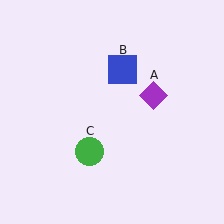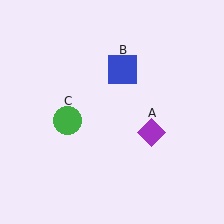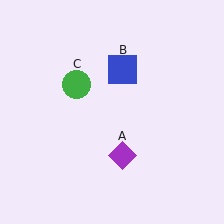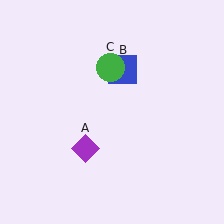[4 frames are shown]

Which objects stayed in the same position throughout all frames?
Blue square (object B) remained stationary.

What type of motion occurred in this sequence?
The purple diamond (object A), green circle (object C) rotated clockwise around the center of the scene.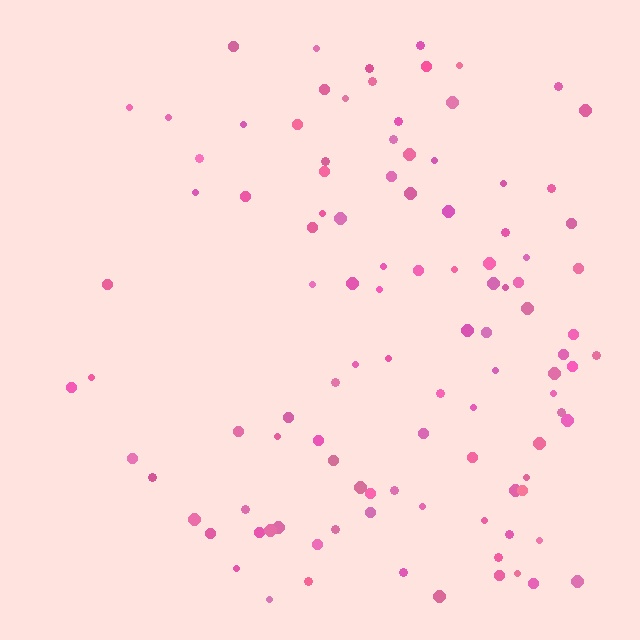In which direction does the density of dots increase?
From left to right, with the right side densest.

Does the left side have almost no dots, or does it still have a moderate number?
Still a moderate number, just noticeably fewer than the right.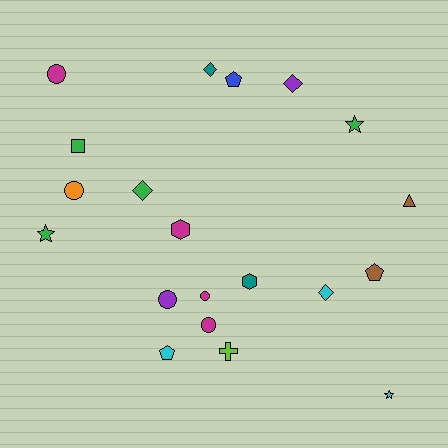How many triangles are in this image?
There is 1 triangle.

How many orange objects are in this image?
There is 1 orange object.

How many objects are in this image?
There are 20 objects.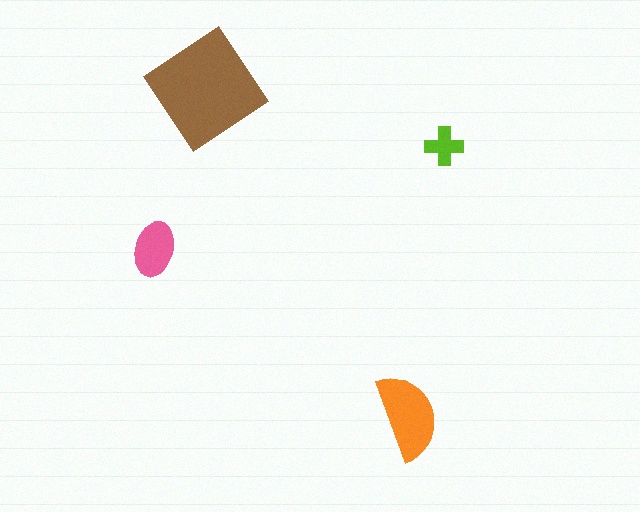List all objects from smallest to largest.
The lime cross, the pink ellipse, the orange semicircle, the brown diamond.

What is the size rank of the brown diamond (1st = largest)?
1st.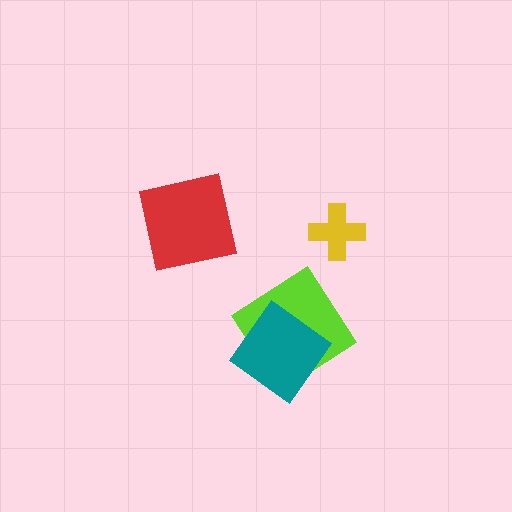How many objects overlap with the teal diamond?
1 object overlaps with the teal diamond.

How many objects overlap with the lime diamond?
1 object overlaps with the lime diamond.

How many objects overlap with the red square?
0 objects overlap with the red square.